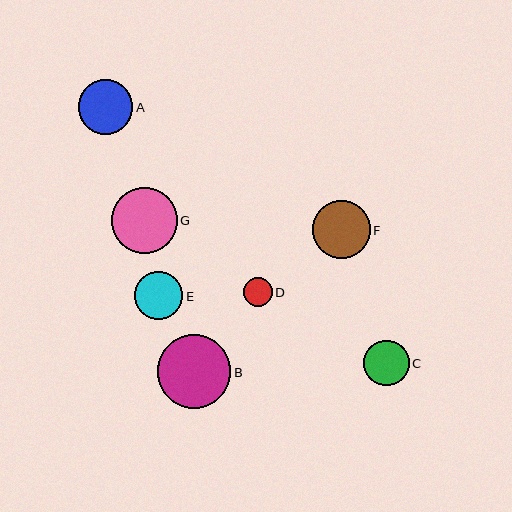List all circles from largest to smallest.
From largest to smallest: B, G, F, A, E, C, D.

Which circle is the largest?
Circle B is the largest with a size of approximately 73 pixels.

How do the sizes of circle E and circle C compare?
Circle E and circle C are approximately the same size.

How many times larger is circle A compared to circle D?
Circle A is approximately 1.9 times the size of circle D.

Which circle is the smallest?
Circle D is the smallest with a size of approximately 29 pixels.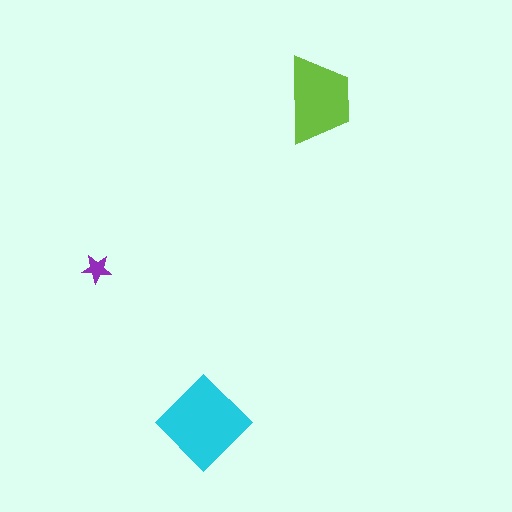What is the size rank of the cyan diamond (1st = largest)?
1st.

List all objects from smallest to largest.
The purple star, the lime trapezoid, the cyan diamond.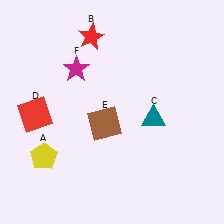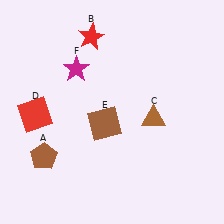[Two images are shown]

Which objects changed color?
A changed from yellow to brown. C changed from teal to brown.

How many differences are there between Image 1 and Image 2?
There are 2 differences between the two images.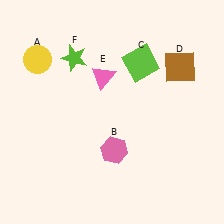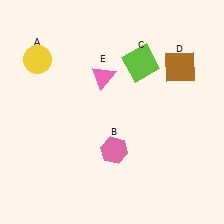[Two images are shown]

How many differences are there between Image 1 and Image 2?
There is 1 difference between the two images.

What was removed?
The lime star (F) was removed in Image 2.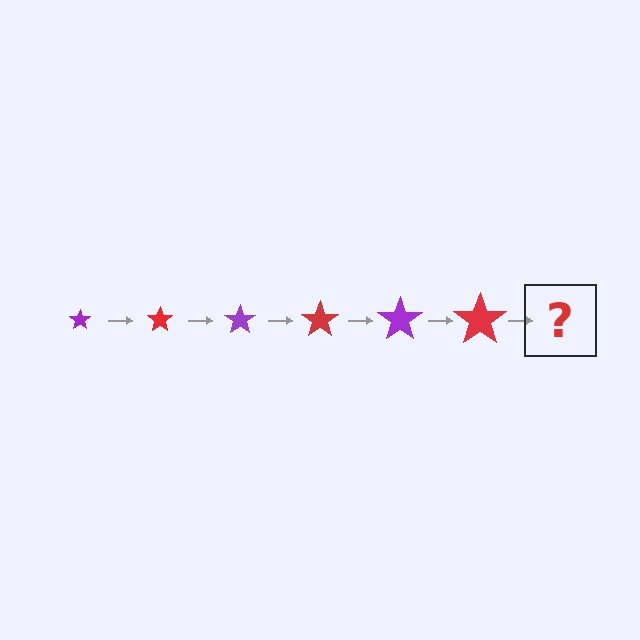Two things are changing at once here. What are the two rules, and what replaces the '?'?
The two rules are that the star grows larger each step and the color cycles through purple and red. The '?' should be a purple star, larger than the previous one.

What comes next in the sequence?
The next element should be a purple star, larger than the previous one.